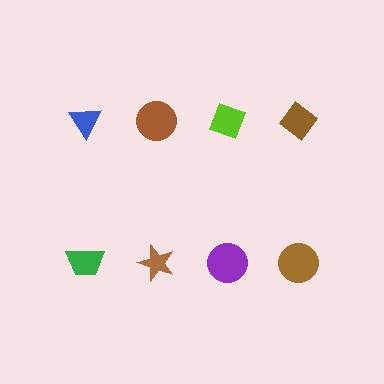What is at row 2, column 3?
A purple circle.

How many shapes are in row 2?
4 shapes.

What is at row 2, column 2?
A brown star.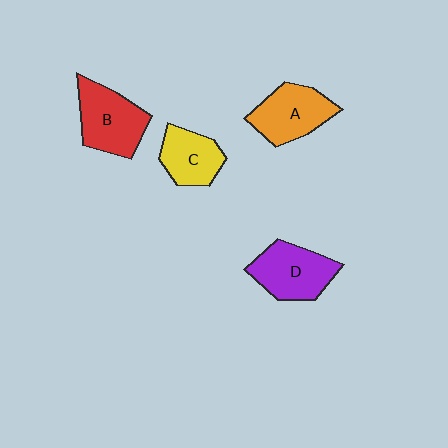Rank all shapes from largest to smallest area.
From largest to smallest: B (red), D (purple), A (orange), C (yellow).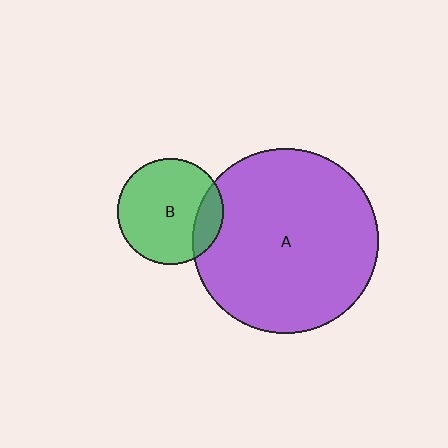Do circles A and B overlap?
Yes.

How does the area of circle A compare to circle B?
Approximately 3.1 times.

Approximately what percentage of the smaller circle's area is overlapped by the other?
Approximately 15%.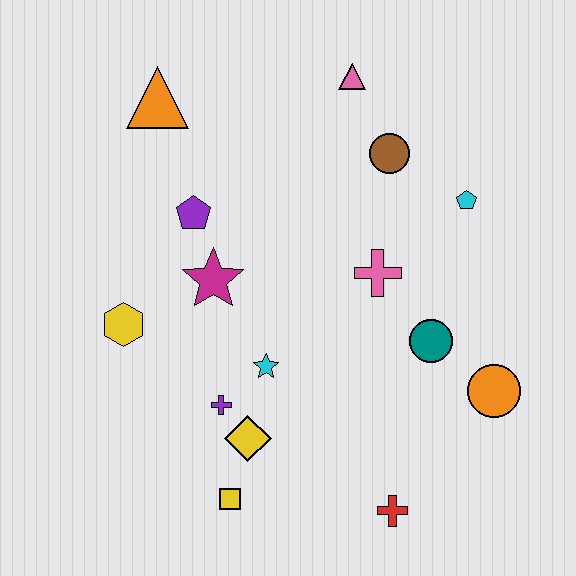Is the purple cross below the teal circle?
Yes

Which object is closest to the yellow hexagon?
The magenta star is closest to the yellow hexagon.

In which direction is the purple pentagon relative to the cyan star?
The purple pentagon is above the cyan star.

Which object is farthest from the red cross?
The orange triangle is farthest from the red cross.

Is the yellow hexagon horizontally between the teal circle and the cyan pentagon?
No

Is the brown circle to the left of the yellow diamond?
No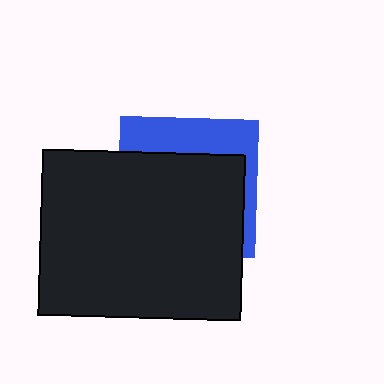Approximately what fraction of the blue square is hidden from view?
Roughly 68% of the blue square is hidden behind the black rectangle.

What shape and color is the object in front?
The object in front is a black rectangle.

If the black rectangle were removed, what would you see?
You would see the complete blue square.